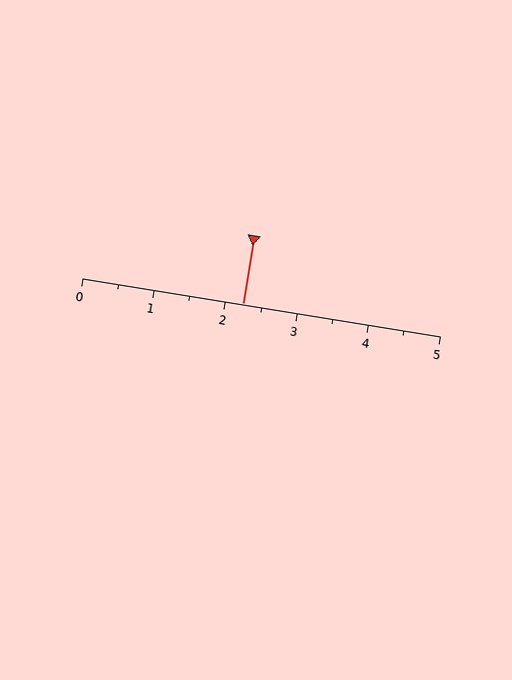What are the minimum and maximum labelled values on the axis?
The axis runs from 0 to 5.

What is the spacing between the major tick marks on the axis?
The major ticks are spaced 1 apart.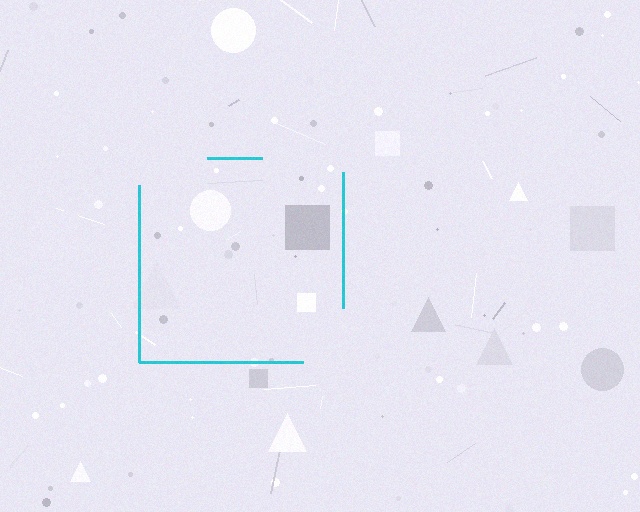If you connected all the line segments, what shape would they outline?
They would outline a square.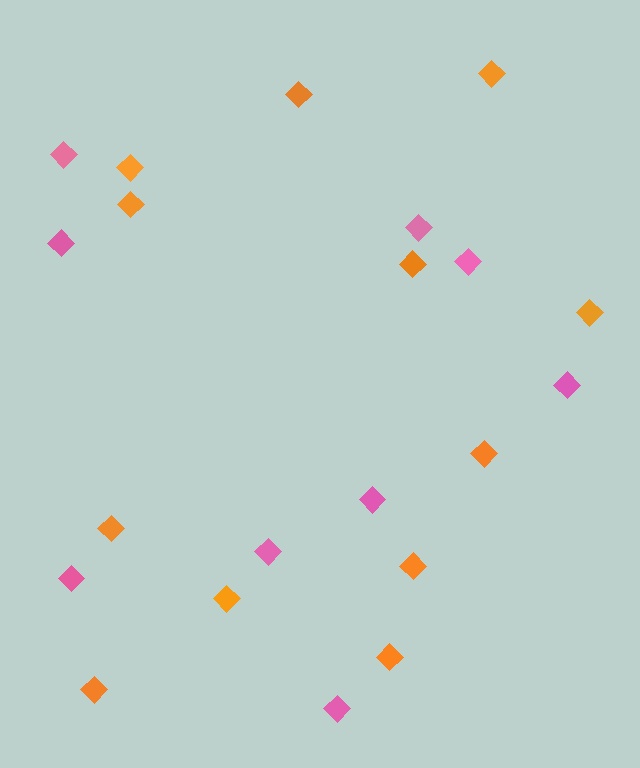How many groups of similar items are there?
There are 2 groups: one group of orange diamonds (12) and one group of pink diamonds (9).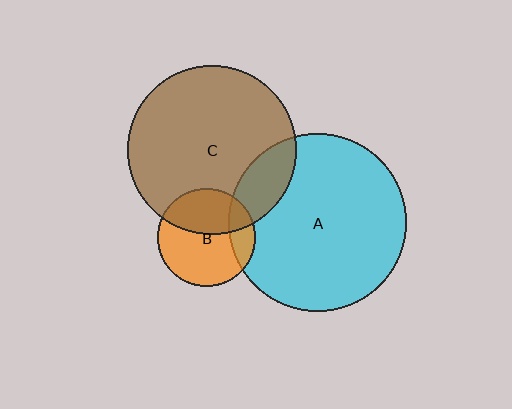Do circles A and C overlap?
Yes.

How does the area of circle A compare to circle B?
Approximately 3.3 times.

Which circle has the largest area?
Circle A (cyan).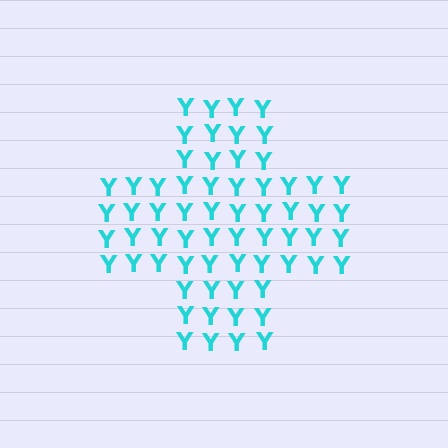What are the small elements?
The small elements are letter Y's.